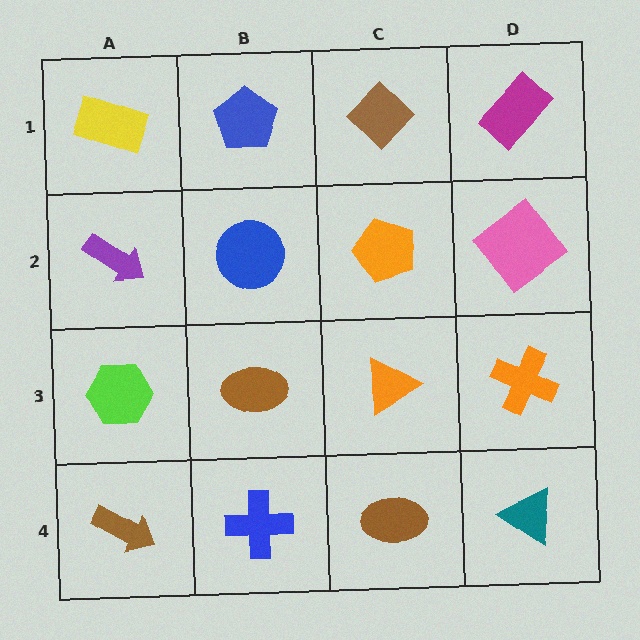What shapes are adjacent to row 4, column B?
A brown ellipse (row 3, column B), a brown arrow (row 4, column A), a brown ellipse (row 4, column C).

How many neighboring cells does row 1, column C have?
3.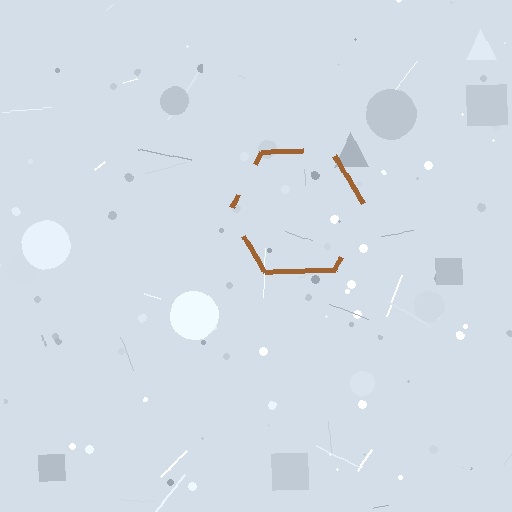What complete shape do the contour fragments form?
The contour fragments form a hexagon.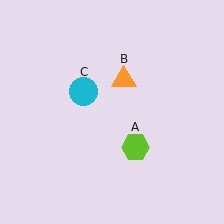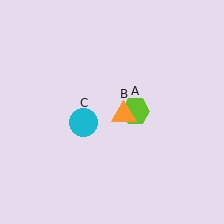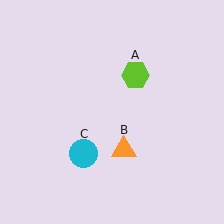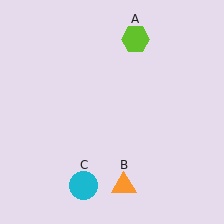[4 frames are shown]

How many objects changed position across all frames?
3 objects changed position: lime hexagon (object A), orange triangle (object B), cyan circle (object C).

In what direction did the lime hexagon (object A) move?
The lime hexagon (object A) moved up.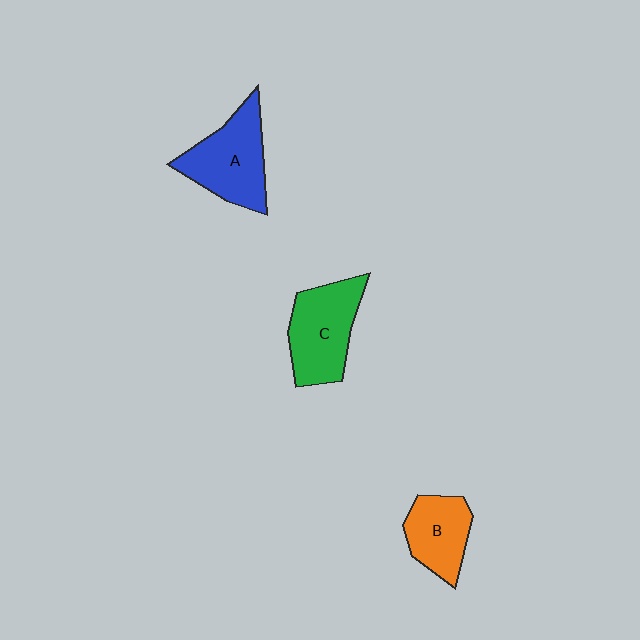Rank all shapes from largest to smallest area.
From largest to smallest: A (blue), C (green), B (orange).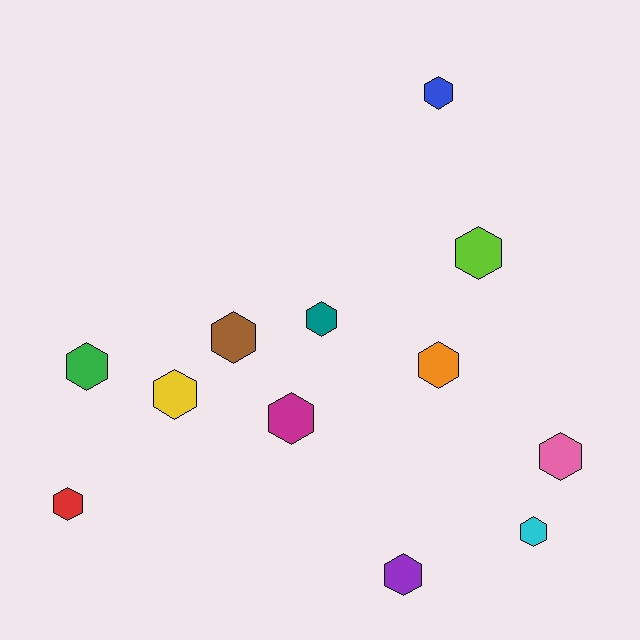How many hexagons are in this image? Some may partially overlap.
There are 12 hexagons.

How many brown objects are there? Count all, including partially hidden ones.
There is 1 brown object.